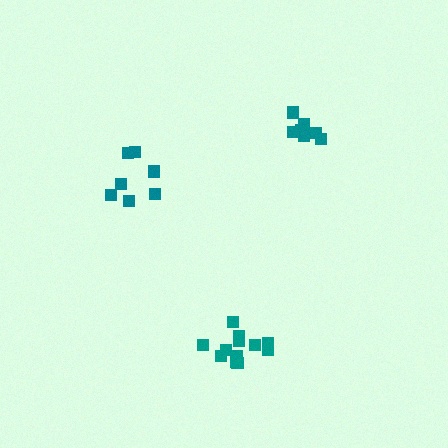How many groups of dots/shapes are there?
There are 3 groups.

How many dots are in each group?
Group 1: 13 dots, Group 2: 7 dots, Group 3: 7 dots (27 total).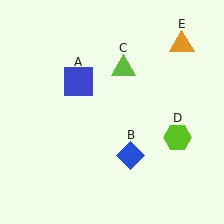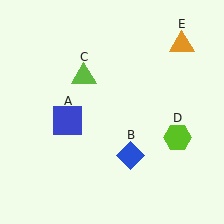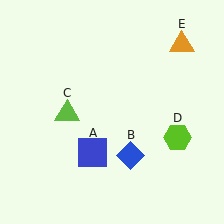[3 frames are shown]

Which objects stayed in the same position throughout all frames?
Blue diamond (object B) and lime hexagon (object D) and orange triangle (object E) remained stationary.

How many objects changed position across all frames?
2 objects changed position: blue square (object A), lime triangle (object C).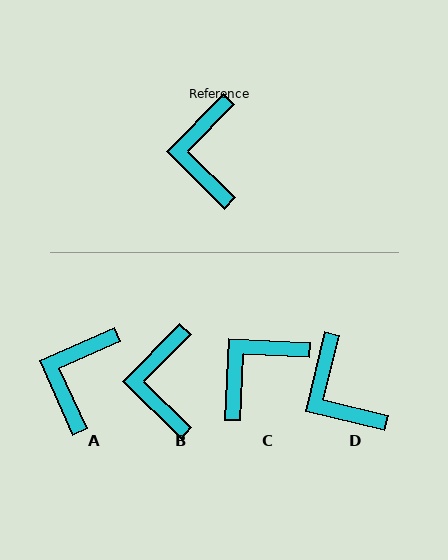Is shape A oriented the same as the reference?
No, it is off by about 22 degrees.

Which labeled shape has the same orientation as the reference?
B.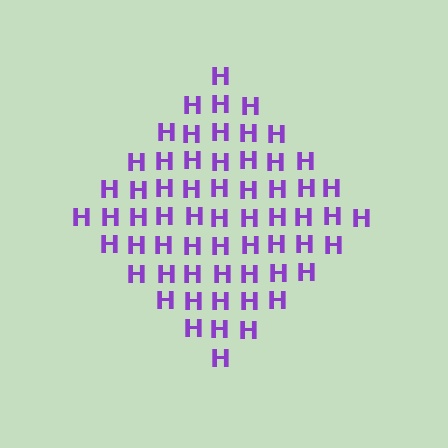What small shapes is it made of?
It is made of small letter H's.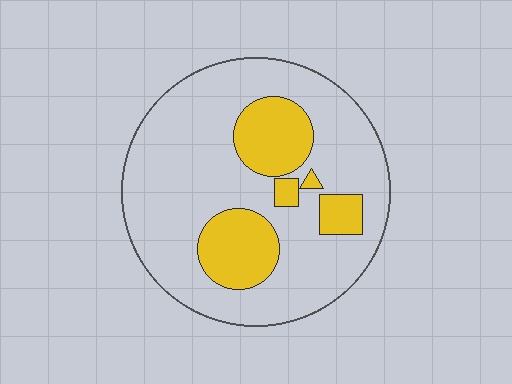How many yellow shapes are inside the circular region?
5.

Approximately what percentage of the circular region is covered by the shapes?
Approximately 25%.